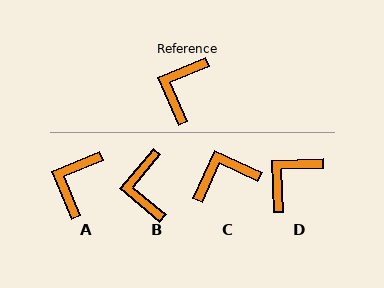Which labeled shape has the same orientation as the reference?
A.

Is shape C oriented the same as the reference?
No, it is off by about 47 degrees.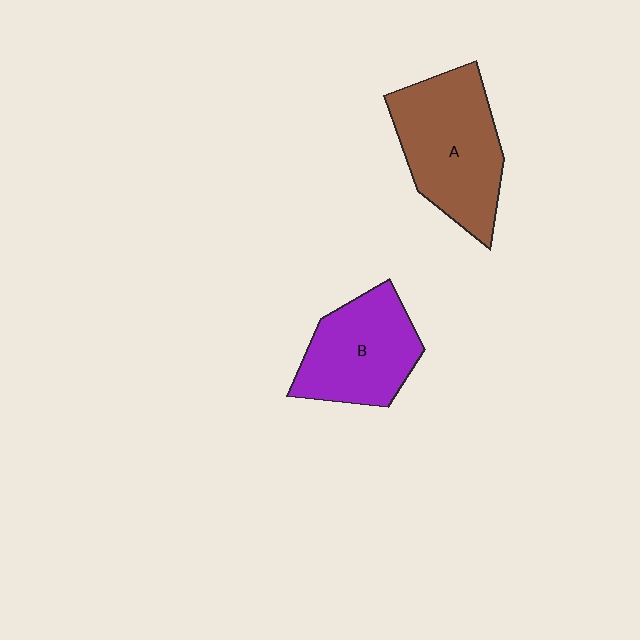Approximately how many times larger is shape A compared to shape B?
Approximately 1.2 times.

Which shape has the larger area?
Shape A (brown).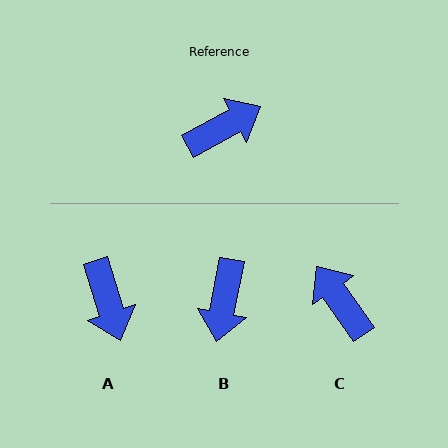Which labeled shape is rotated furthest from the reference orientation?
B, about 129 degrees away.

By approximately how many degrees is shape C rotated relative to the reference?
Approximately 97 degrees counter-clockwise.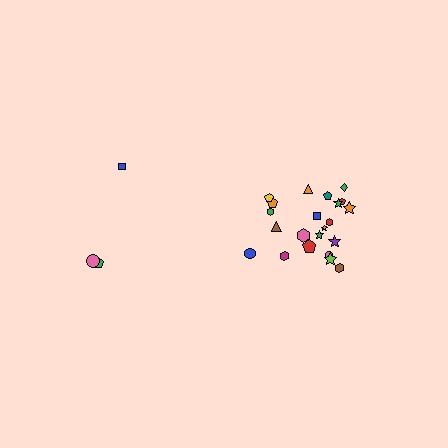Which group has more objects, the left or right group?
The right group.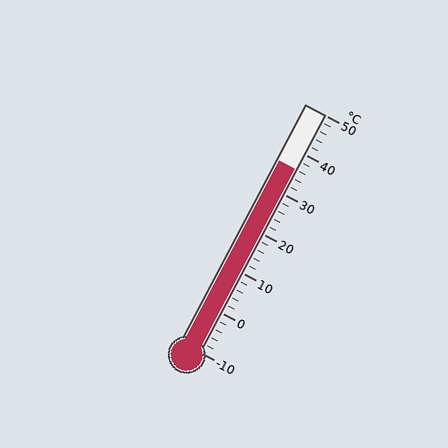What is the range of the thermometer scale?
The thermometer scale ranges from -10°C to 50°C.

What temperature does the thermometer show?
The thermometer shows approximately 36°C.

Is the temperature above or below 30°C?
The temperature is above 30°C.